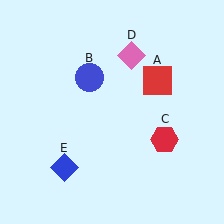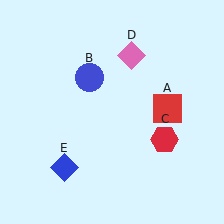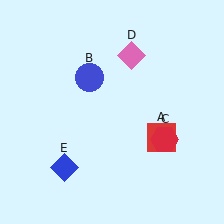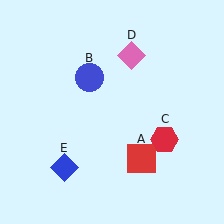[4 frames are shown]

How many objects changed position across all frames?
1 object changed position: red square (object A).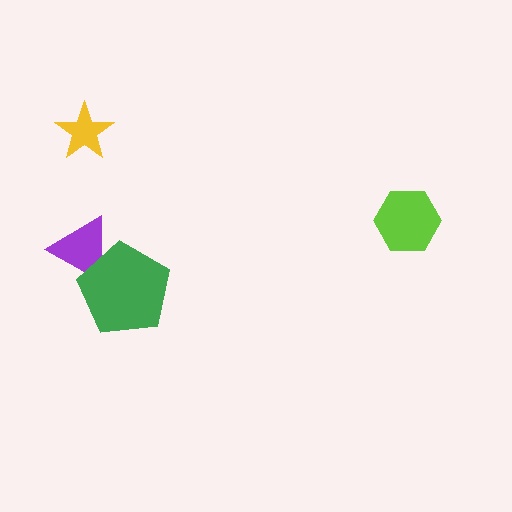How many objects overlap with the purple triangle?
1 object overlaps with the purple triangle.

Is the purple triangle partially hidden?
Yes, it is partially covered by another shape.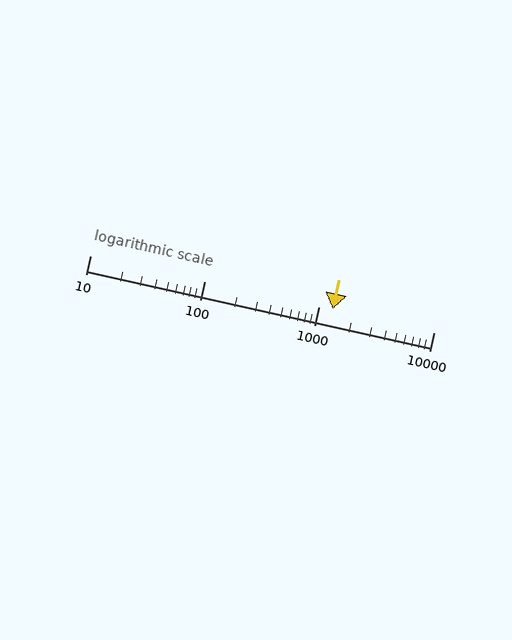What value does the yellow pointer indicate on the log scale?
The pointer indicates approximately 1300.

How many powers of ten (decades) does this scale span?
The scale spans 3 decades, from 10 to 10000.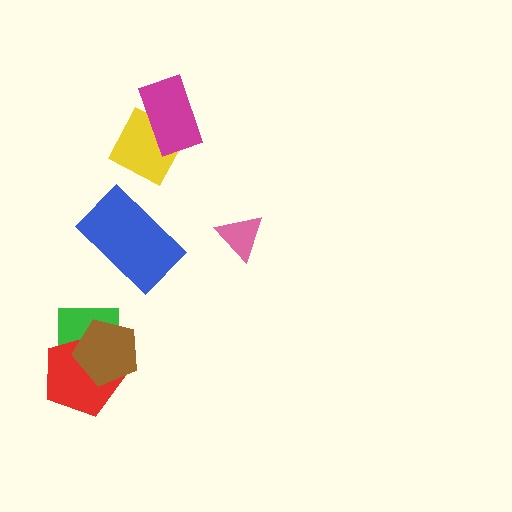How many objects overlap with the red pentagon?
2 objects overlap with the red pentagon.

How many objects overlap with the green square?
2 objects overlap with the green square.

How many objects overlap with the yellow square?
1 object overlaps with the yellow square.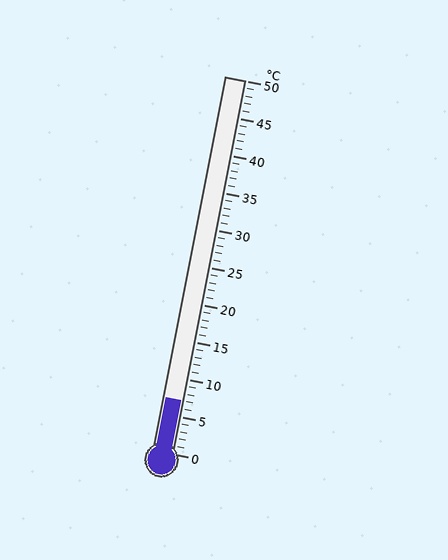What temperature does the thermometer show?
The thermometer shows approximately 7°C.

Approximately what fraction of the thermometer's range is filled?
The thermometer is filled to approximately 15% of its range.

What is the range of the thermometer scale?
The thermometer scale ranges from 0°C to 50°C.